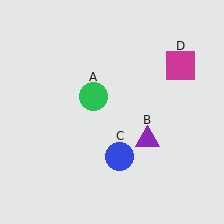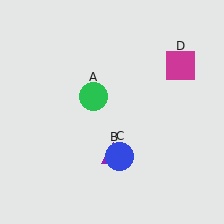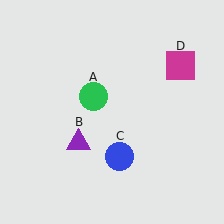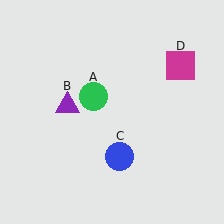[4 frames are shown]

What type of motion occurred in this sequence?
The purple triangle (object B) rotated clockwise around the center of the scene.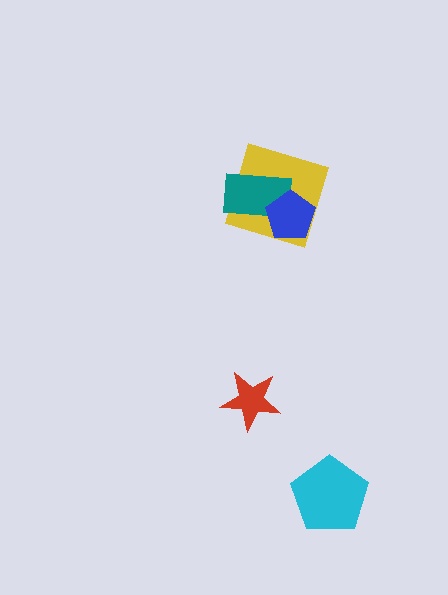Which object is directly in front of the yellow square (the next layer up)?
The teal rectangle is directly in front of the yellow square.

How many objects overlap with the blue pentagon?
2 objects overlap with the blue pentagon.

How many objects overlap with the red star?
0 objects overlap with the red star.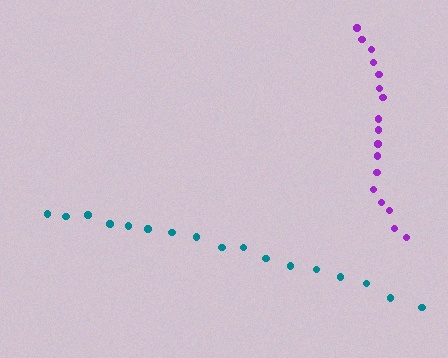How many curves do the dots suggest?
There are 2 distinct paths.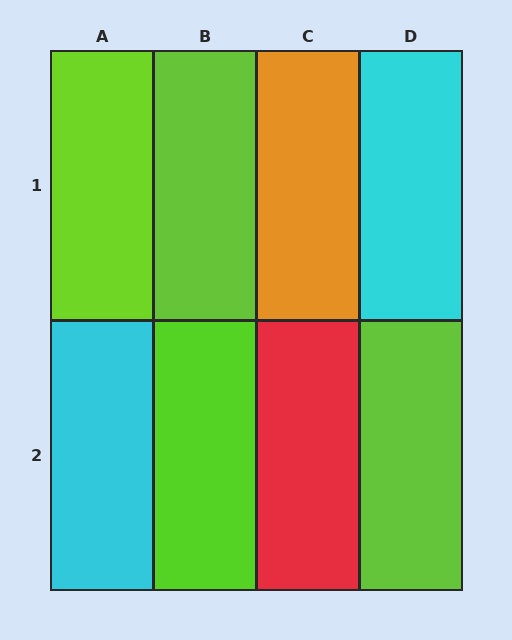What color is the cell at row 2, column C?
Red.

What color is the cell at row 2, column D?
Lime.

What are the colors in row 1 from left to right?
Lime, lime, orange, cyan.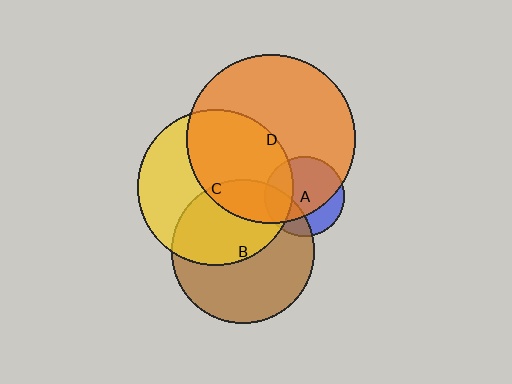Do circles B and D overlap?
Yes.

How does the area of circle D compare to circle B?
Approximately 1.4 times.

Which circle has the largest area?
Circle D (orange).